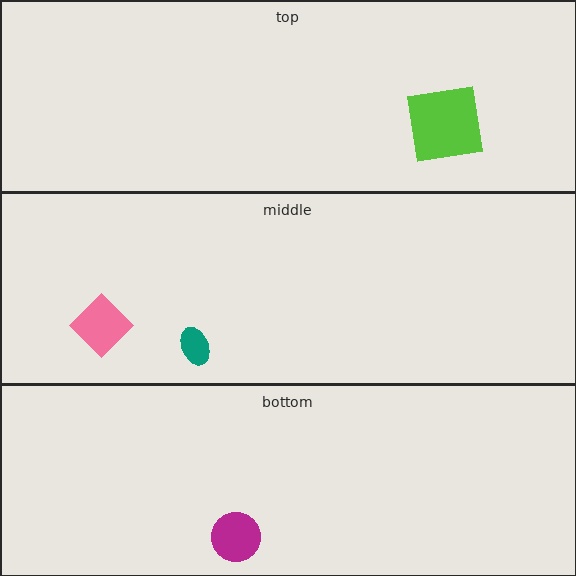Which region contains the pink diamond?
The middle region.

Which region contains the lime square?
The top region.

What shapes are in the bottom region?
The magenta circle.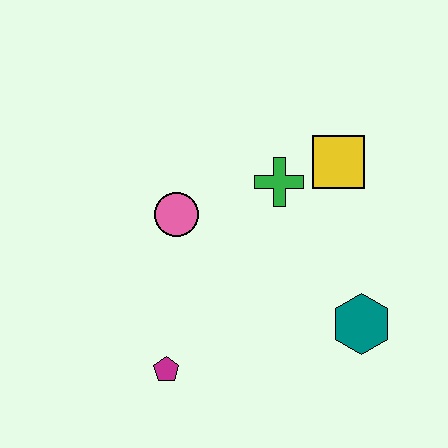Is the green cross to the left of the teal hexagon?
Yes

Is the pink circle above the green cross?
No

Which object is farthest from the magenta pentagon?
The yellow square is farthest from the magenta pentagon.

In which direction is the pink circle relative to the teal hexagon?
The pink circle is to the left of the teal hexagon.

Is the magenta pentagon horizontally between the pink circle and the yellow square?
No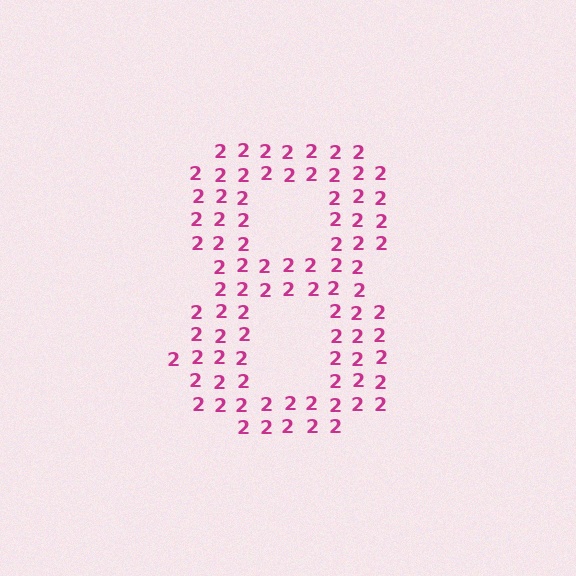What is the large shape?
The large shape is the digit 8.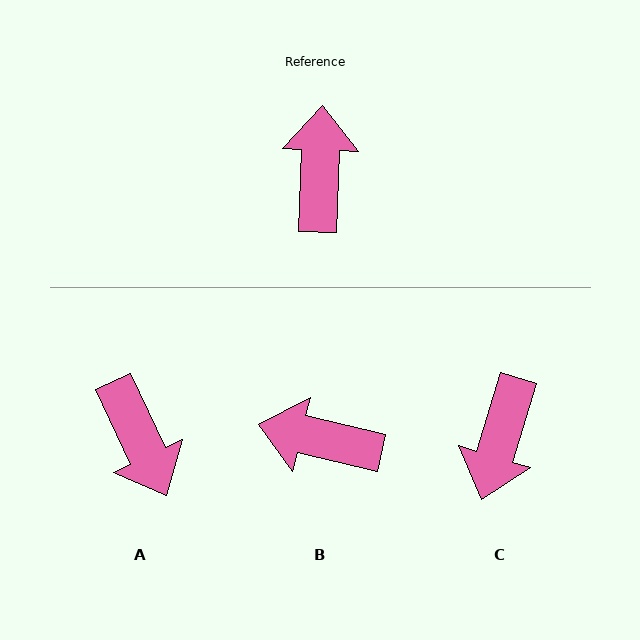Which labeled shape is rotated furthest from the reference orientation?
C, about 166 degrees away.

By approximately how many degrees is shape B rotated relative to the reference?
Approximately 79 degrees counter-clockwise.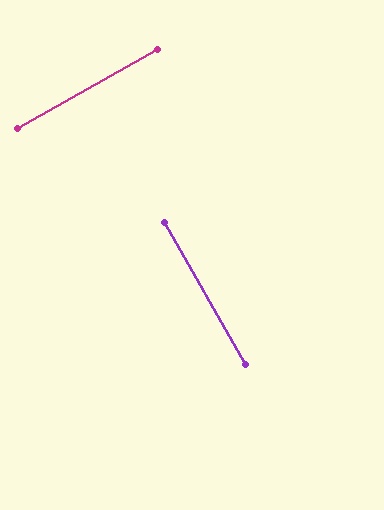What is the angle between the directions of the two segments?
Approximately 89 degrees.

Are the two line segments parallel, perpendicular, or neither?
Perpendicular — they meet at approximately 89°.